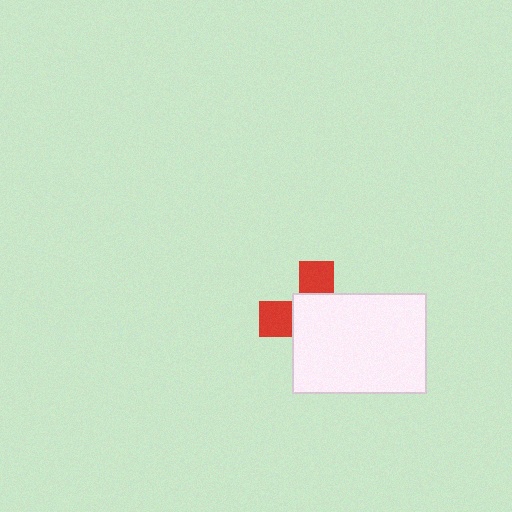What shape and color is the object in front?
The object in front is a white rectangle.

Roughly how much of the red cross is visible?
A small part of it is visible (roughly 33%).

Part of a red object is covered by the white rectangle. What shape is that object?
It is a cross.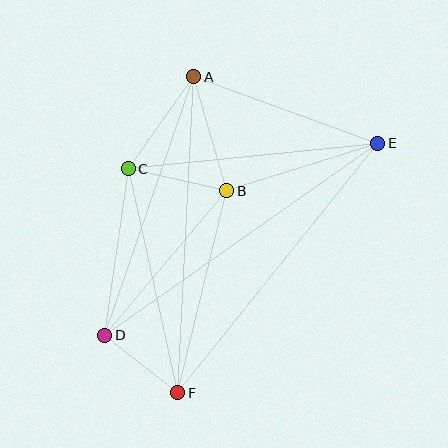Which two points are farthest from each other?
Points D and E are farthest from each other.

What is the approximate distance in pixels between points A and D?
The distance between A and D is approximately 274 pixels.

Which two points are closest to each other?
Points D and F are closest to each other.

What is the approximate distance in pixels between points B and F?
The distance between B and F is approximately 208 pixels.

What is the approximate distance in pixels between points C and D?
The distance between C and D is approximately 168 pixels.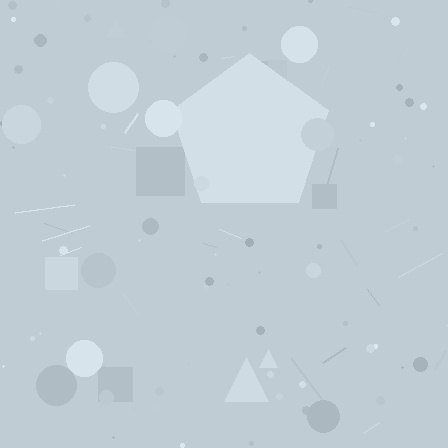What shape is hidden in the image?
A pentagon is hidden in the image.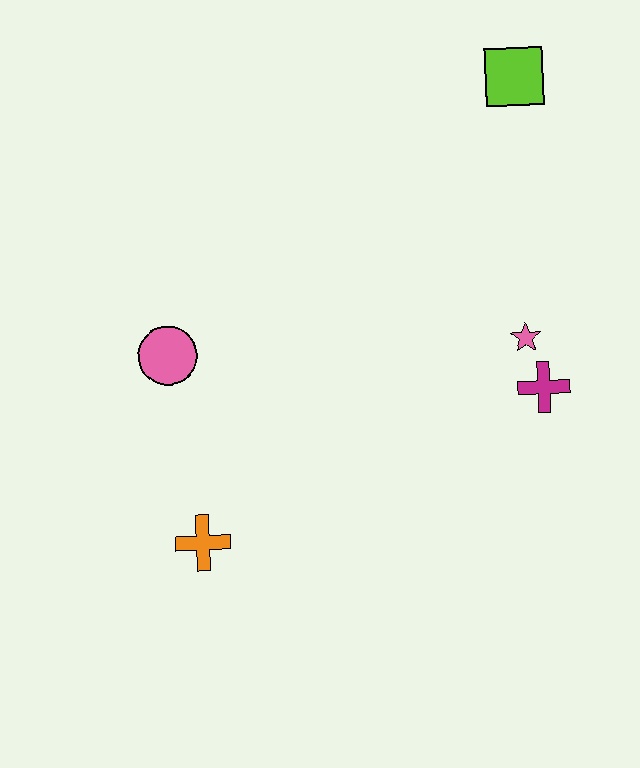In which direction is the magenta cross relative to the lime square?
The magenta cross is below the lime square.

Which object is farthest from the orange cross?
The lime square is farthest from the orange cross.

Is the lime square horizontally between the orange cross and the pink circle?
No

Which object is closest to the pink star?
The magenta cross is closest to the pink star.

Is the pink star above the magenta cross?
Yes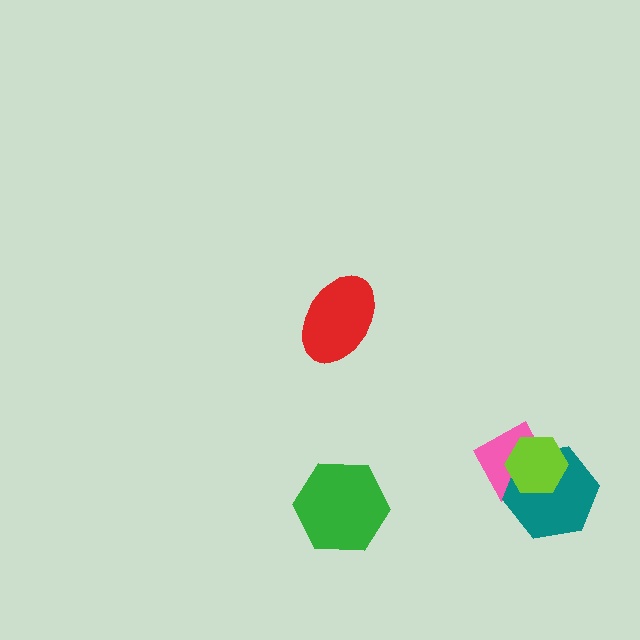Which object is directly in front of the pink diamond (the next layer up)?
The teal hexagon is directly in front of the pink diamond.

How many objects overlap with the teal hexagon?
2 objects overlap with the teal hexagon.